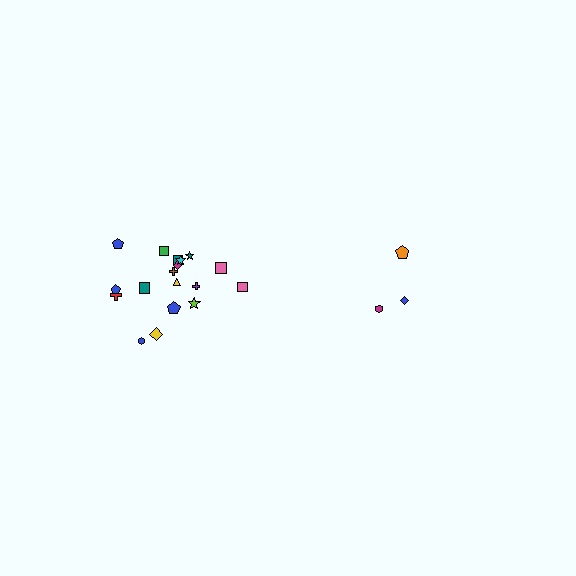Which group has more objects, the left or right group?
The left group.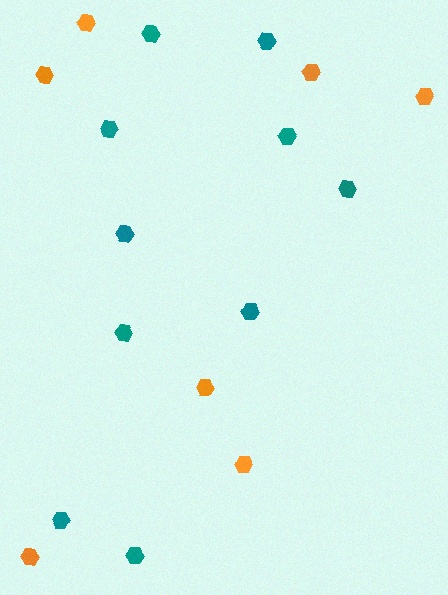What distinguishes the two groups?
There are 2 groups: one group of teal hexagons (10) and one group of orange hexagons (7).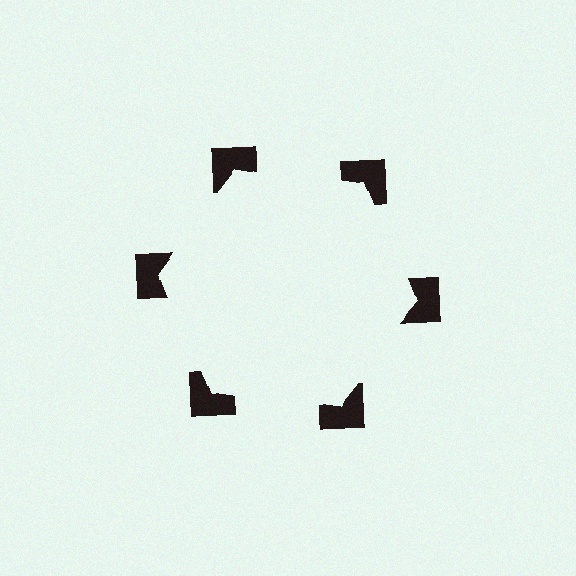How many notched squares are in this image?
There are 6 — one at each vertex of the illusory hexagon.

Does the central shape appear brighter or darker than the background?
It typically appears slightly brighter than the background, even though no actual brightness change is drawn.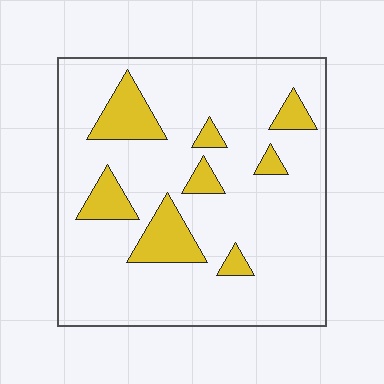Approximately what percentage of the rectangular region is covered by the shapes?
Approximately 15%.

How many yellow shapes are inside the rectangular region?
8.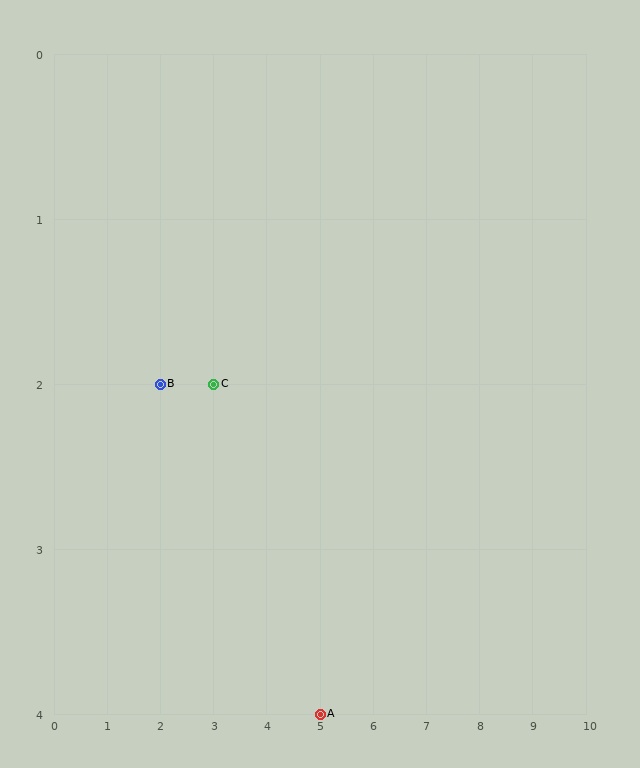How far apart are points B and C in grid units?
Points B and C are 1 column apart.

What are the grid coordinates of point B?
Point B is at grid coordinates (2, 2).